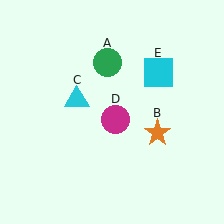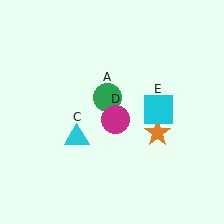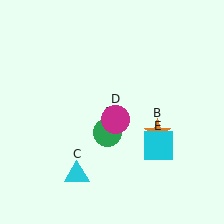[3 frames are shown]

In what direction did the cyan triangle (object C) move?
The cyan triangle (object C) moved down.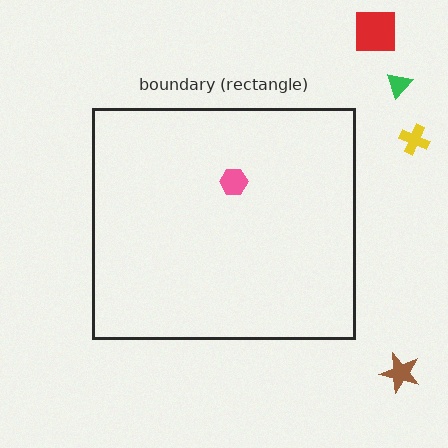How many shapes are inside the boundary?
1 inside, 4 outside.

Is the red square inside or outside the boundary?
Outside.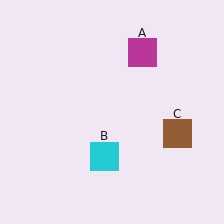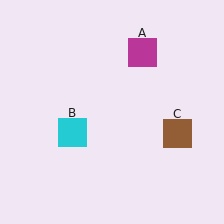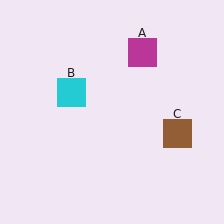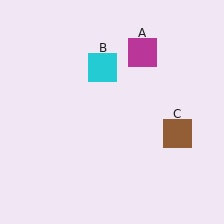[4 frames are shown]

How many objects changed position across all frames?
1 object changed position: cyan square (object B).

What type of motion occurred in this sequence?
The cyan square (object B) rotated clockwise around the center of the scene.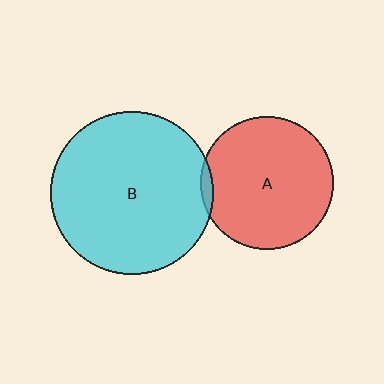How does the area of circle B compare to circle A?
Approximately 1.5 times.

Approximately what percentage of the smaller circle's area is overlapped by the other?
Approximately 5%.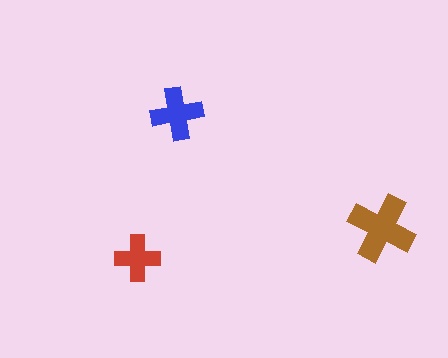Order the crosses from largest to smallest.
the brown one, the blue one, the red one.